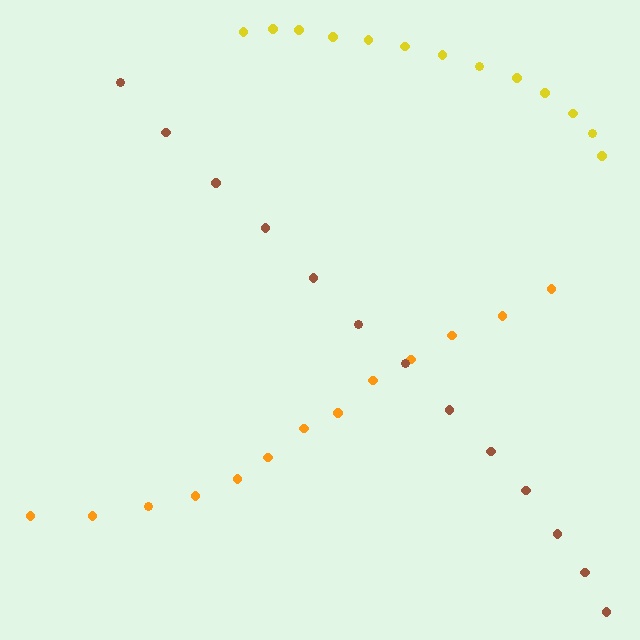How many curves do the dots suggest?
There are 3 distinct paths.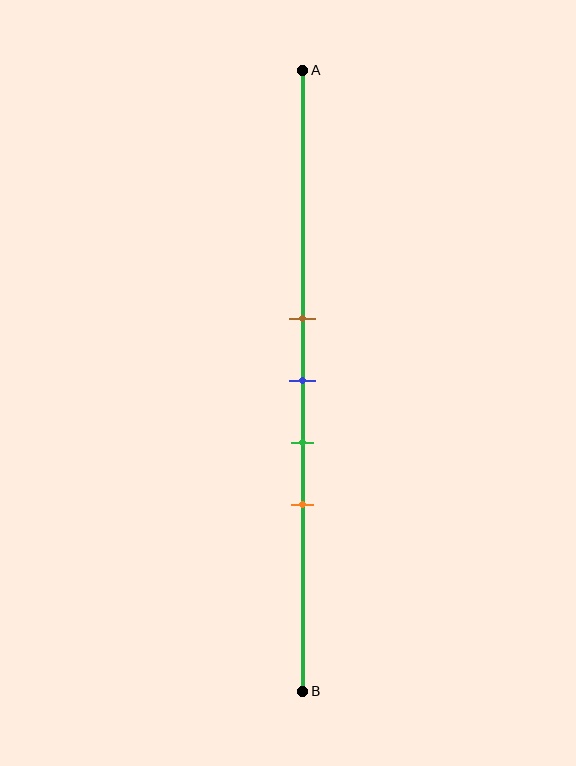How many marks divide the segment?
There are 4 marks dividing the segment.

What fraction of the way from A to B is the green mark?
The green mark is approximately 60% (0.6) of the way from A to B.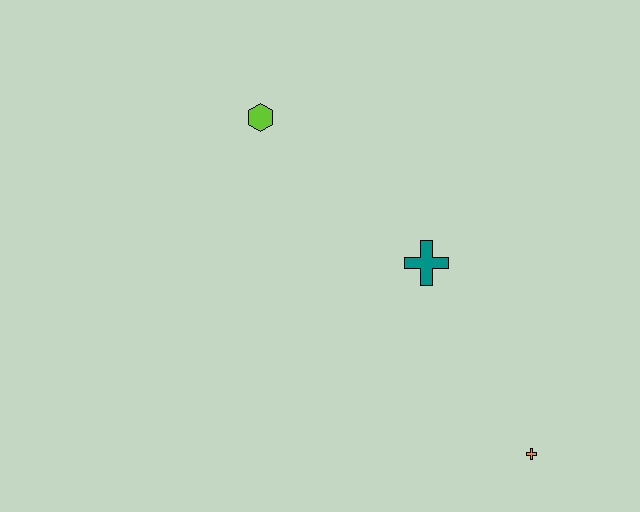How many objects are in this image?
There are 3 objects.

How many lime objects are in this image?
There is 1 lime object.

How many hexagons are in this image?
There is 1 hexagon.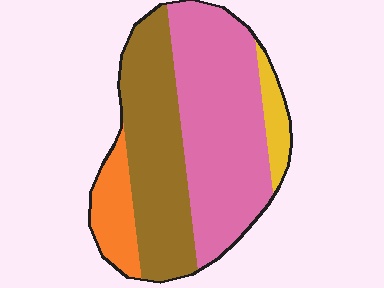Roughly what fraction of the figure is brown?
Brown covers 35% of the figure.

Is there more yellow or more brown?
Brown.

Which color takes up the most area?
Pink, at roughly 45%.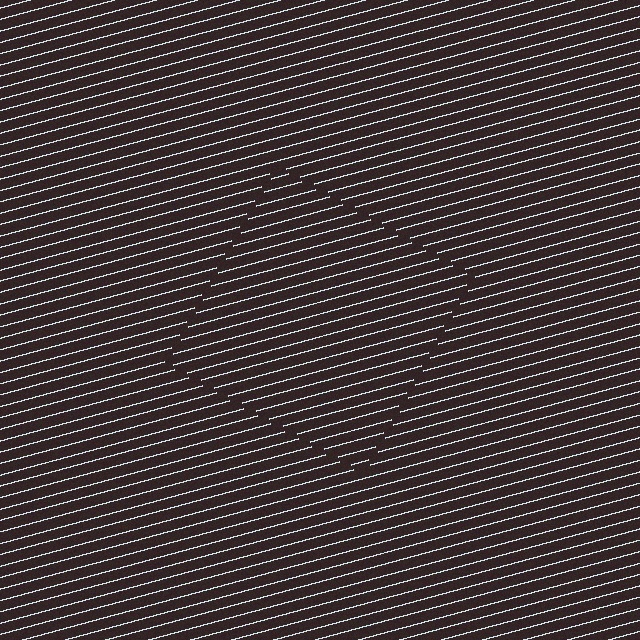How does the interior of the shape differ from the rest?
The interior of the shape contains the same grating, shifted by half a period — the contour is defined by the phase discontinuity where line-ends from the inner and outer gratings abut.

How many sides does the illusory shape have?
4 sides — the line-ends trace a square.